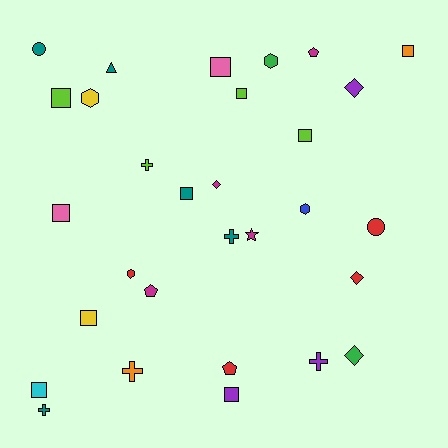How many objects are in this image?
There are 30 objects.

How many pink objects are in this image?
There are 2 pink objects.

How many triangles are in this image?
There is 1 triangle.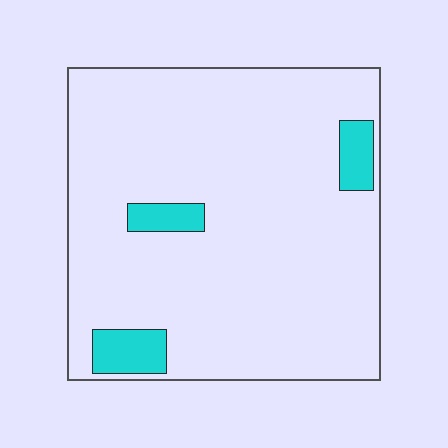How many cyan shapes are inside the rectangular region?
3.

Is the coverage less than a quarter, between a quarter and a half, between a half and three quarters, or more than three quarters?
Less than a quarter.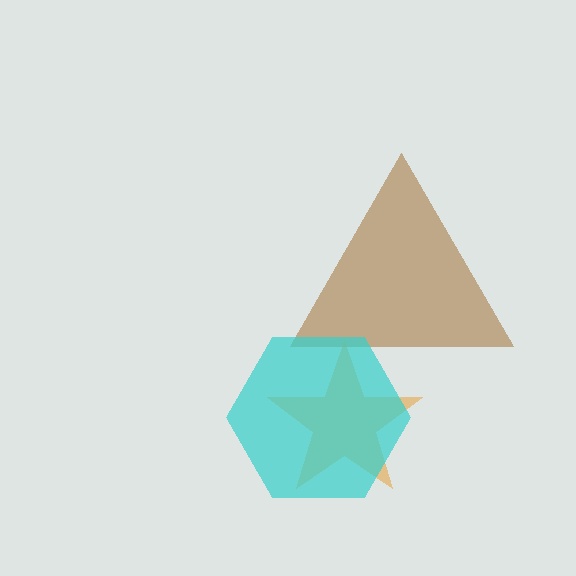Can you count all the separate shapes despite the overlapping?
Yes, there are 3 separate shapes.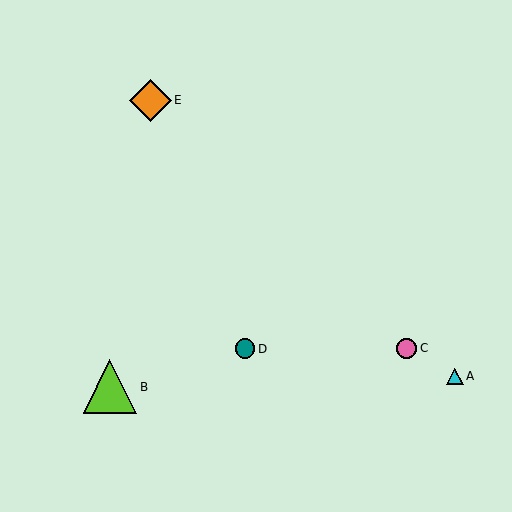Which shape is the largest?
The lime triangle (labeled B) is the largest.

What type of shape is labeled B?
Shape B is a lime triangle.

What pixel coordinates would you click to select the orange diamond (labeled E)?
Click at (150, 100) to select the orange diamond E.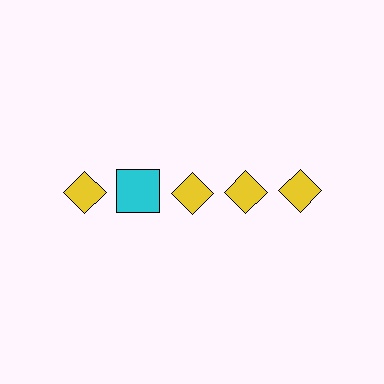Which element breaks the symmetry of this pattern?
The cyan square in the top row, second from left column breaks the symmetry. All other shapes are yellow diamonds.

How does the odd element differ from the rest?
It differs in both color (cyan instead of yellow) and shape (square instead of diamond).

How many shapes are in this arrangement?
There are 5 shapes arranged in a grid pattern.